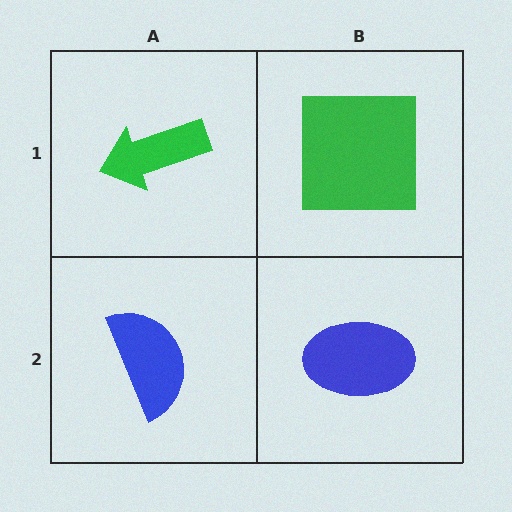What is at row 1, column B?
A green square.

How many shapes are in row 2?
2 shapes.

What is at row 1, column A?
A green arrow.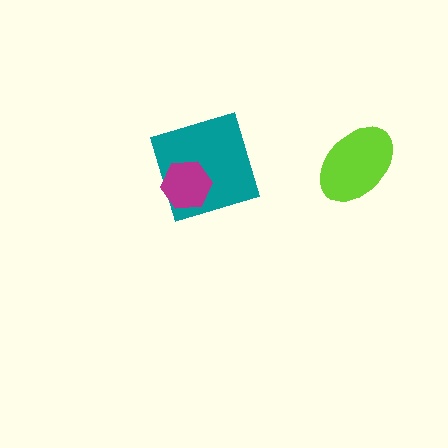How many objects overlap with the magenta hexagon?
1 object overlaps with the magenta hexagon.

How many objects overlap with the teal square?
1 object overlaps with the teal square.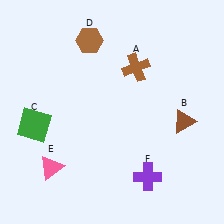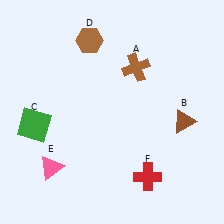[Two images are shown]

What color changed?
The cross (F) changed from purple in Image 1 to red in Image 2.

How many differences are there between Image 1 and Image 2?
There is 1 difference between the two images.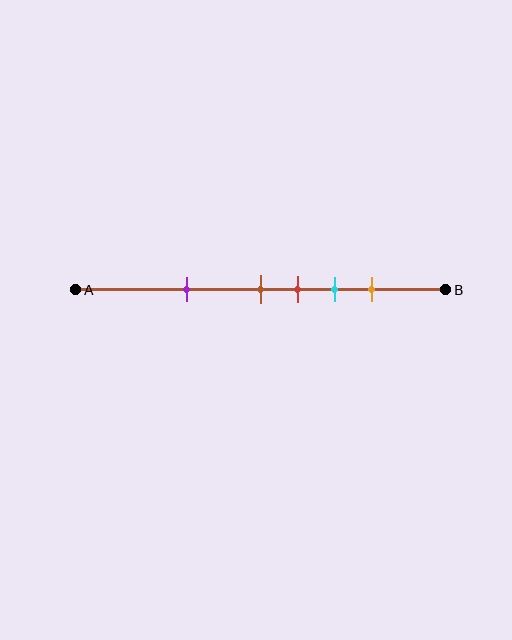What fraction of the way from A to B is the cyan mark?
The cyan mark is approximately 70% (0.7) of the way from A to B.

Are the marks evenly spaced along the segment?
No, the marks are not evenly spaced.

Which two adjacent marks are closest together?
The brown and red marks are the closest adjacent pair.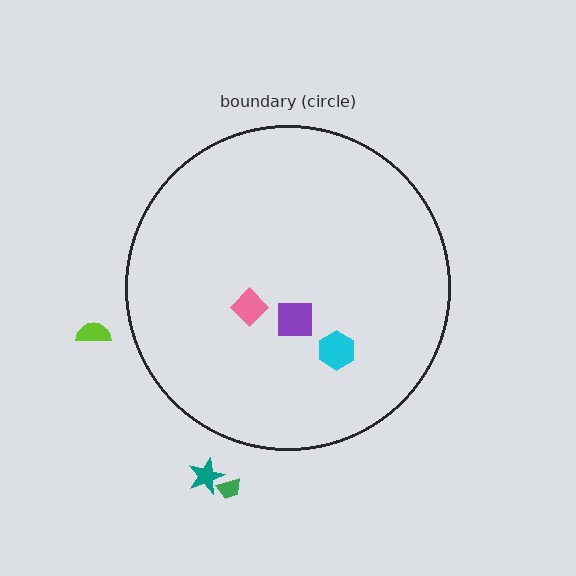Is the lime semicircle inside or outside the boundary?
Outside.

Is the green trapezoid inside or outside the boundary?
Outside.